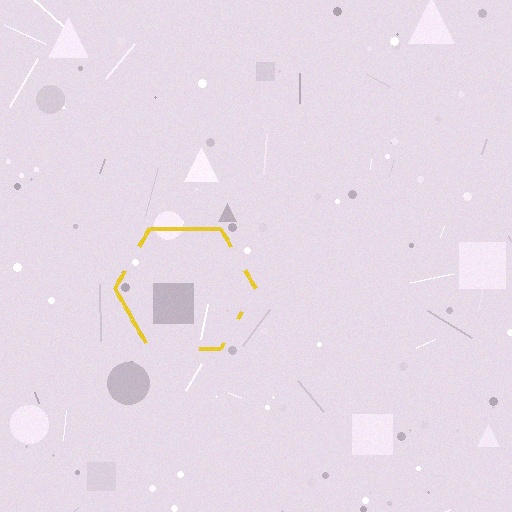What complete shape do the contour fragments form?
The contour fragments form a hexagon.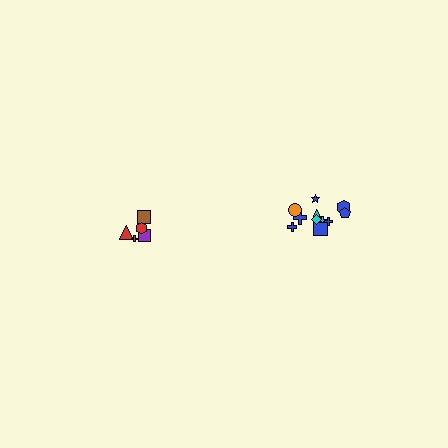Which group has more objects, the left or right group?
The right group.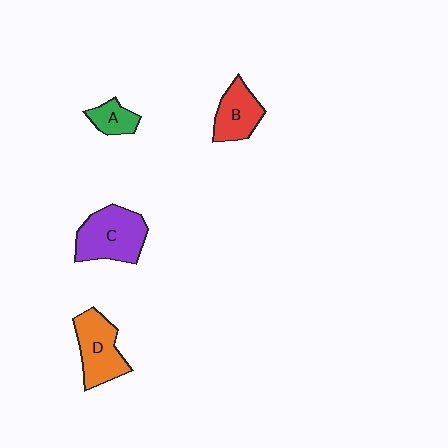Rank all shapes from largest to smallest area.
From largest to smallest: C (purple), D (orange), B (red), A (green).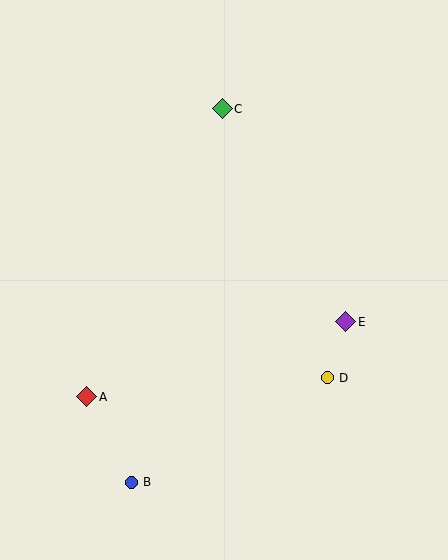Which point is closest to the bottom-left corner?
Point B is closest to the bottom-left corner.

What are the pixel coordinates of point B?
Point B is at (131, 482).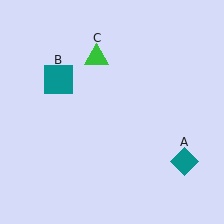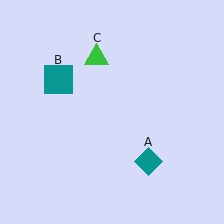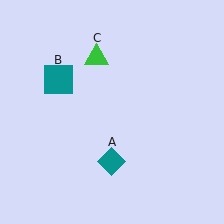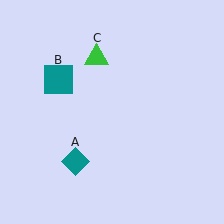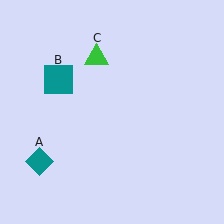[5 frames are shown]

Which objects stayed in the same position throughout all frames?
Teal square (object B) and green triangle (object C) remained stationary.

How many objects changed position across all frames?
1 object changed position: teal diamond (object A).